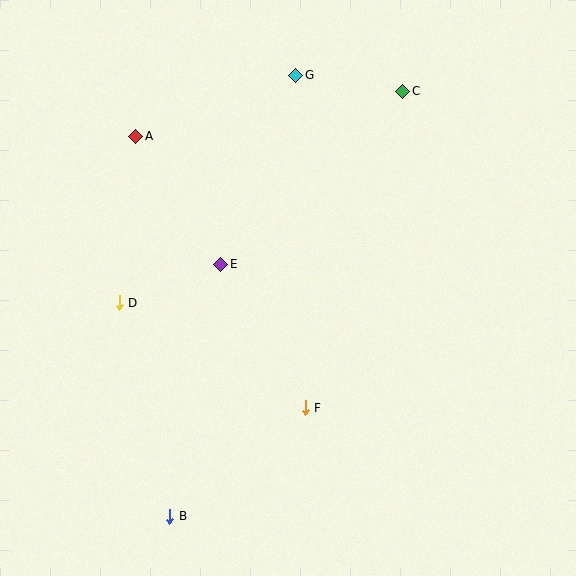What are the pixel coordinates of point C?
Point C is at (402, 91).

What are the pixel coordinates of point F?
Point F is at (305, 408).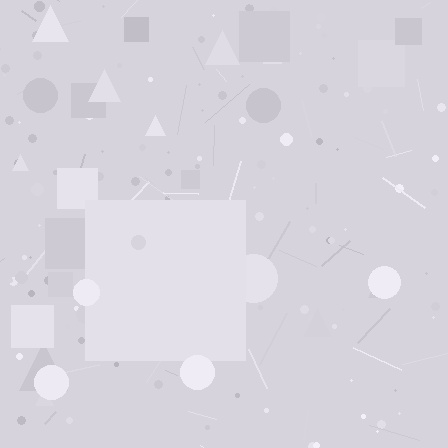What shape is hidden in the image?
A square is hidden in the image.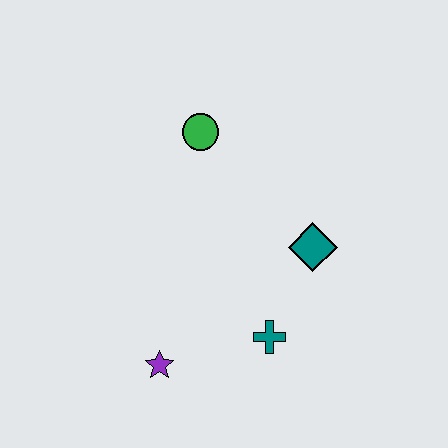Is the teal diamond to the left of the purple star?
No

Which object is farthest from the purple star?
The green circle is farthest from the purple star.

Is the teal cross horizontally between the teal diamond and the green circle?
Yes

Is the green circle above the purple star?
Yes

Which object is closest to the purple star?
The teal cross is closest to the purple star.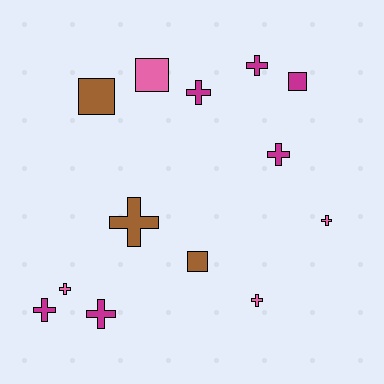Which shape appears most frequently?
Cross, with 9 objects.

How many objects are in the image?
There are 13 objects.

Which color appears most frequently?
Magenta, with 6 objects.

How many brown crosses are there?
There is 1 brown cross.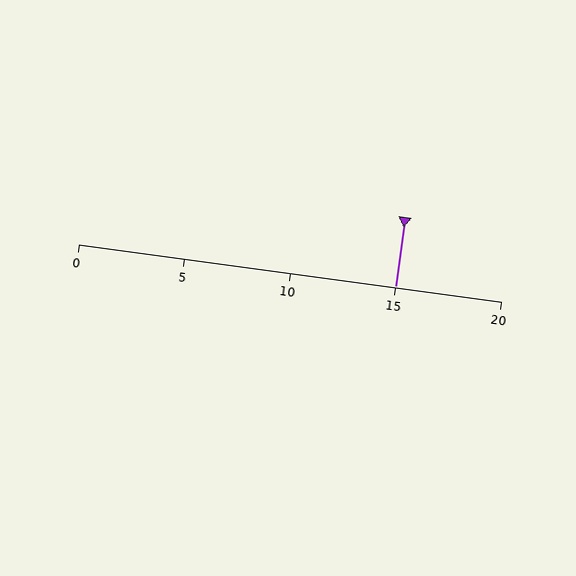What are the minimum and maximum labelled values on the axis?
The axis runs from 0 to 20.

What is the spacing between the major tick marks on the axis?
The major ticks are spaced 5 apart.